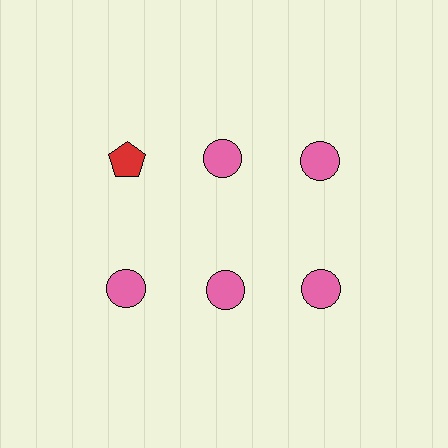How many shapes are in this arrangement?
There are 6 shapes arranged in a grid pattern.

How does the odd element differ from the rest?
It differs in both color (red instead of pink) and shape (pentagon instead of circle).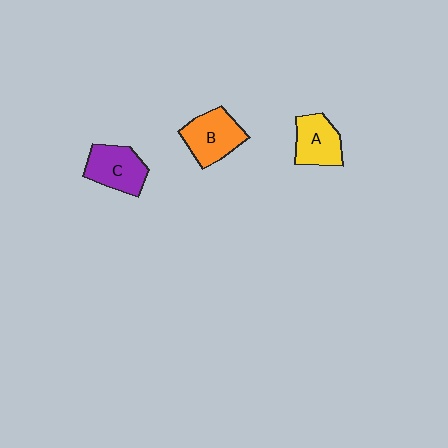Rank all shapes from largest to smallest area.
From largest to smallest: B (orange), C (purple), A (yellow).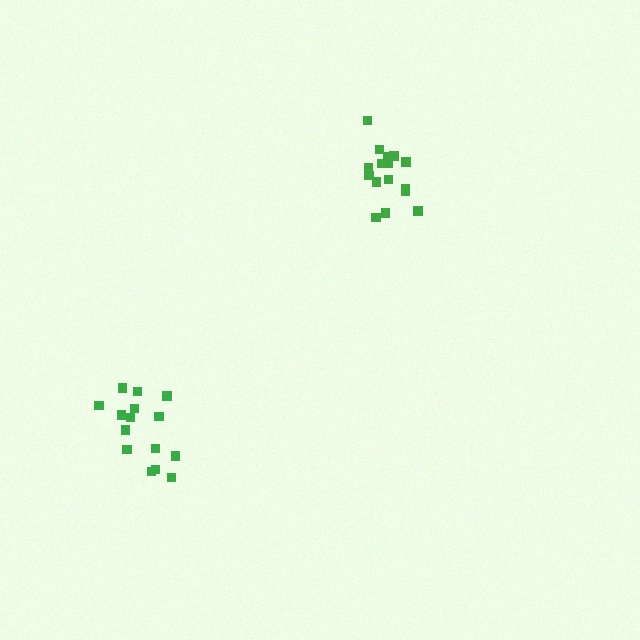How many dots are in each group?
Group 1: 17 dots, Group 2: 15 dots (32 total).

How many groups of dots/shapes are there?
There are 2 groups.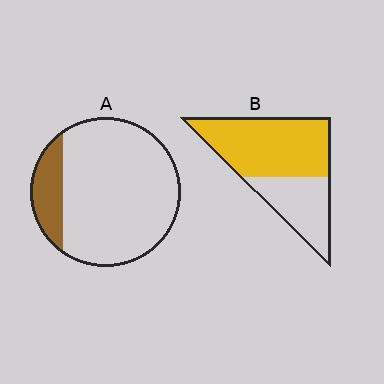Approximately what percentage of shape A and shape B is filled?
A is approximately 15% and B is approximately 65%.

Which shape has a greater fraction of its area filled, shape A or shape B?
Shape B.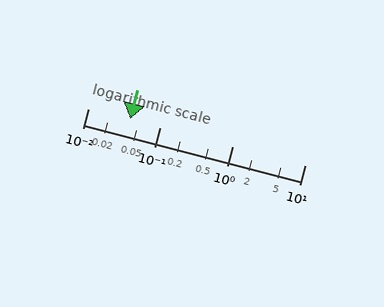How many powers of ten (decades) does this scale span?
The scale spans 3 decades, from 0.01 to 10.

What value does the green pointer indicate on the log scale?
The pointer indicates approximately 0.038.